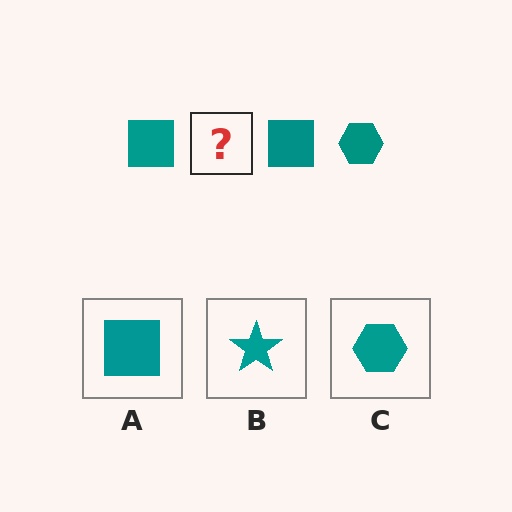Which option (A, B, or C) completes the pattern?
C.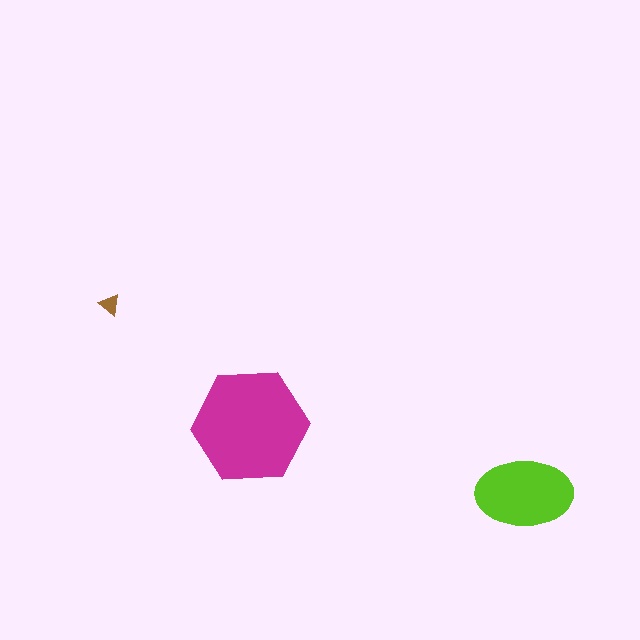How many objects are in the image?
There are 3 objects in the image.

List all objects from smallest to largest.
The brown triangle, the lime ellipse, the magenta hexagon.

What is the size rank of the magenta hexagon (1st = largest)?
1st.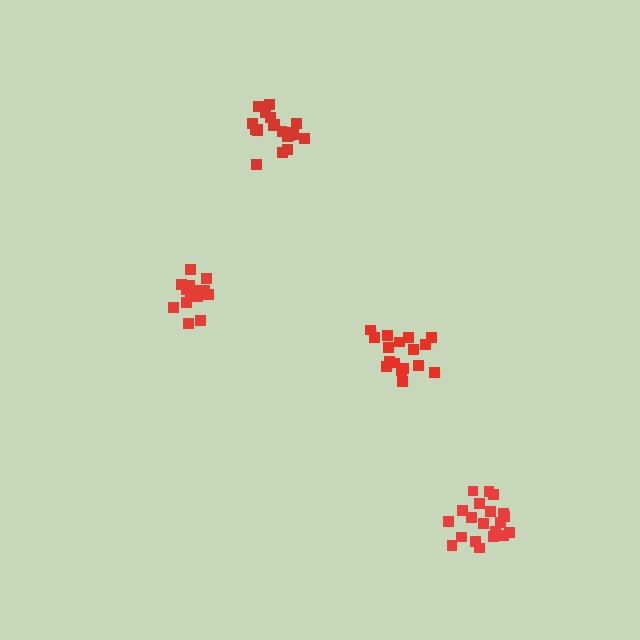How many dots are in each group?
Group 1: 16 dots, Group 2: 20 dots, Group 3: 21 dots, Group 4: 17 dots (74 total).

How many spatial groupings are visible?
There are 4 spatial groupings.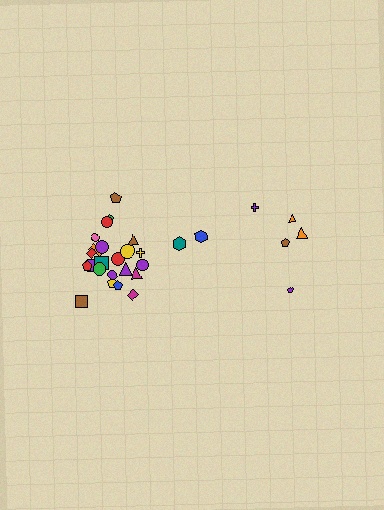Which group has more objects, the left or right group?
The left group.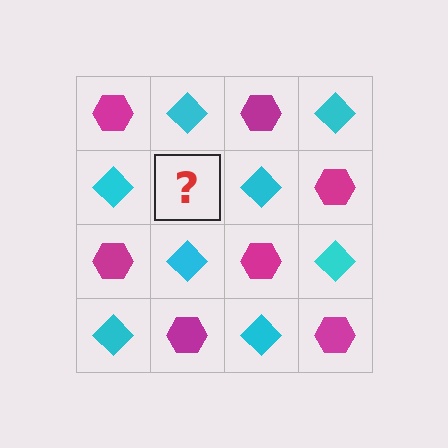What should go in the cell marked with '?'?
The missing cell should contain a magenta hexagon.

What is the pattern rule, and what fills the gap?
The rule is that it alternates magenta hexagon and cyan diamond in a checkerboard pattern. The gap should be filled with a magenta hexagon.